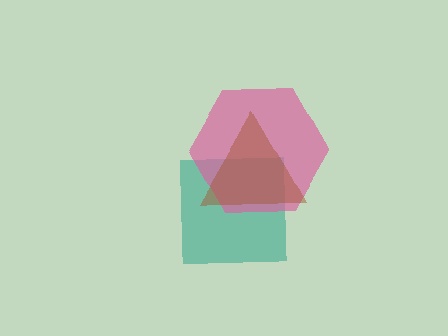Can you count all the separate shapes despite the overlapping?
Yes, there are 3 separate shapes.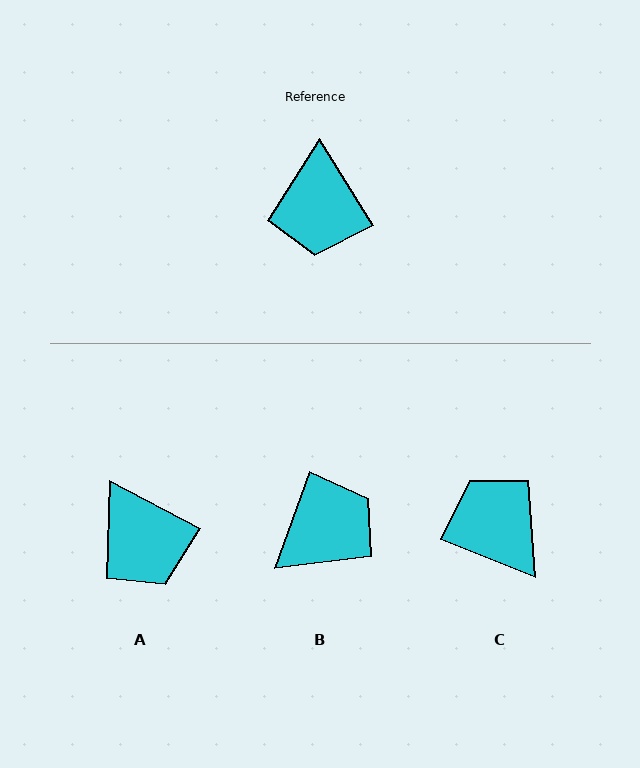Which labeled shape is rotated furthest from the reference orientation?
C, about 144 degrees away.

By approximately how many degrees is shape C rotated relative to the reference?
Approximately 144 degrees clockwise.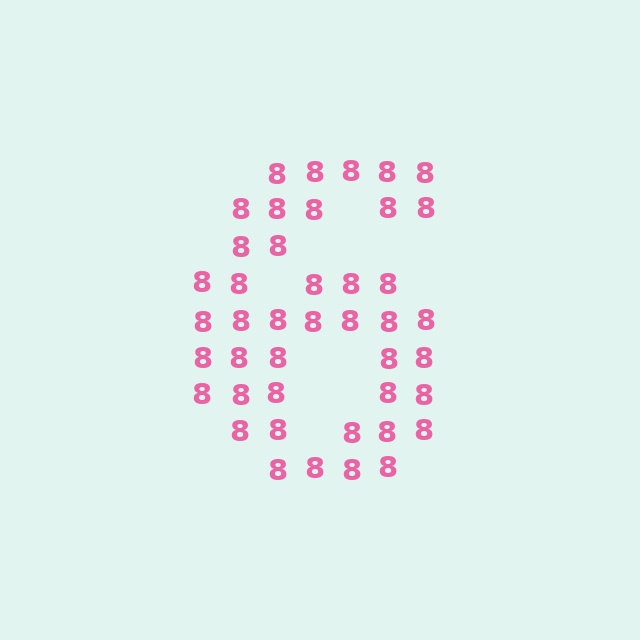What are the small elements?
The small elements are digit 8's.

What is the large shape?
The large shape is the digit 6.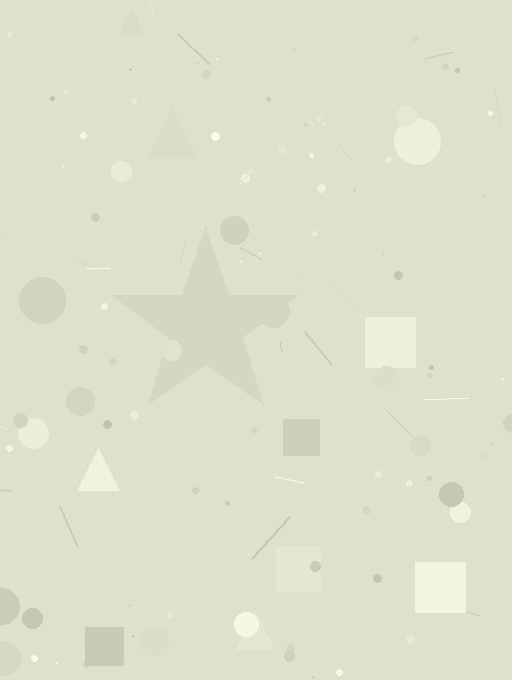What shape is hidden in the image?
A star is hidden in the image.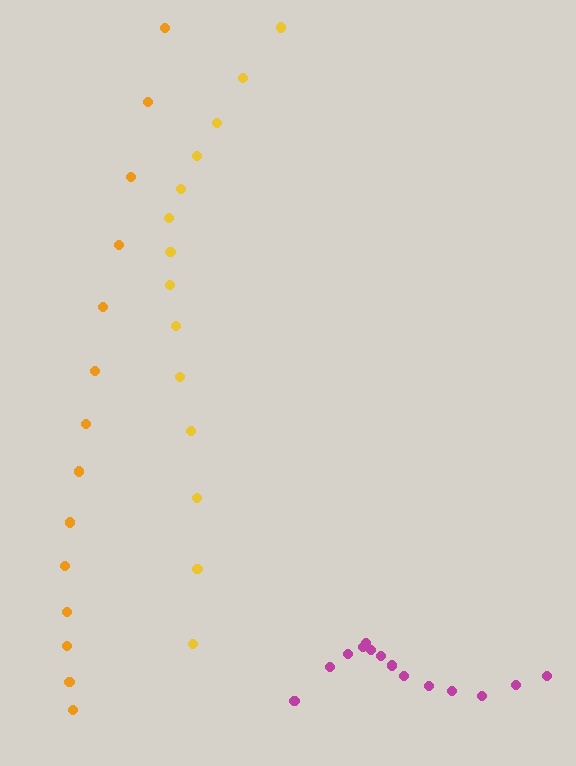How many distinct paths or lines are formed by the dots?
There are 3 distinct paths.